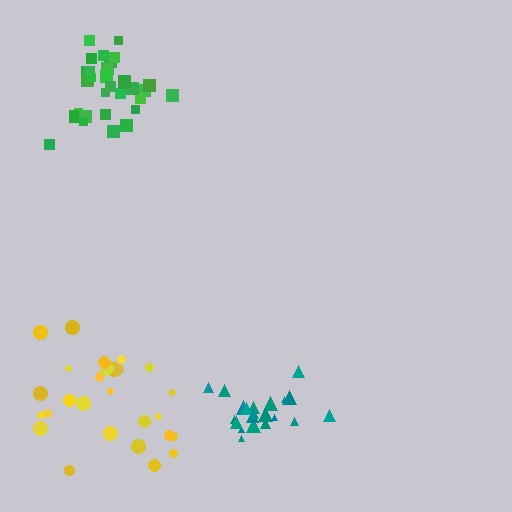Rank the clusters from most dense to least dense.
green, teal, yellow.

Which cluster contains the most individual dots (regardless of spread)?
Green (31).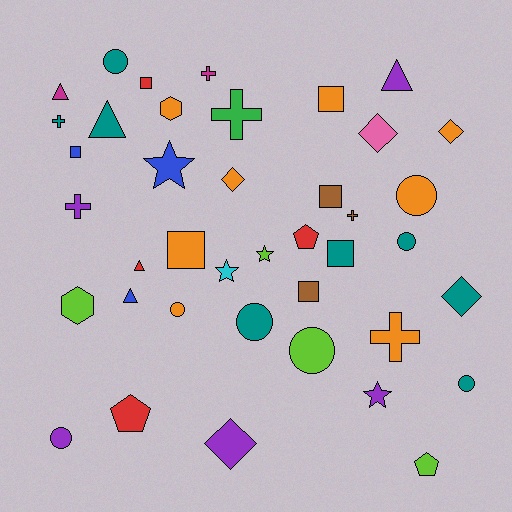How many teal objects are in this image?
There are 8 teal objects.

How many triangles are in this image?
There are 5 triangles.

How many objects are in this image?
There are 40 objects.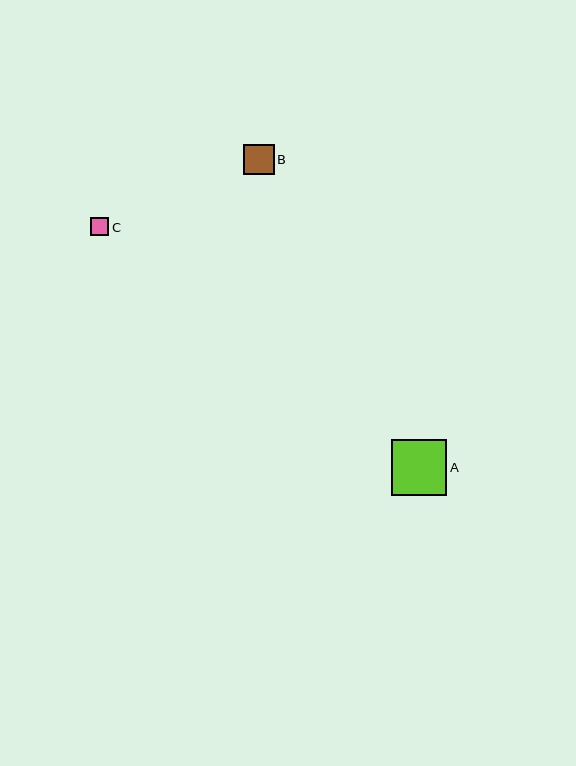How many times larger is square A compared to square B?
Square A is approximately 1.8 times the size of square B.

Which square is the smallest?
Square C is the smallest with a size of approximately 18 pixels.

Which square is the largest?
Square A is the largest with a size of approximately 55 pixels.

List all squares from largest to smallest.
From largest to smallest: A, B, C.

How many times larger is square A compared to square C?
Square A is approximately 3.0 times the size of square C.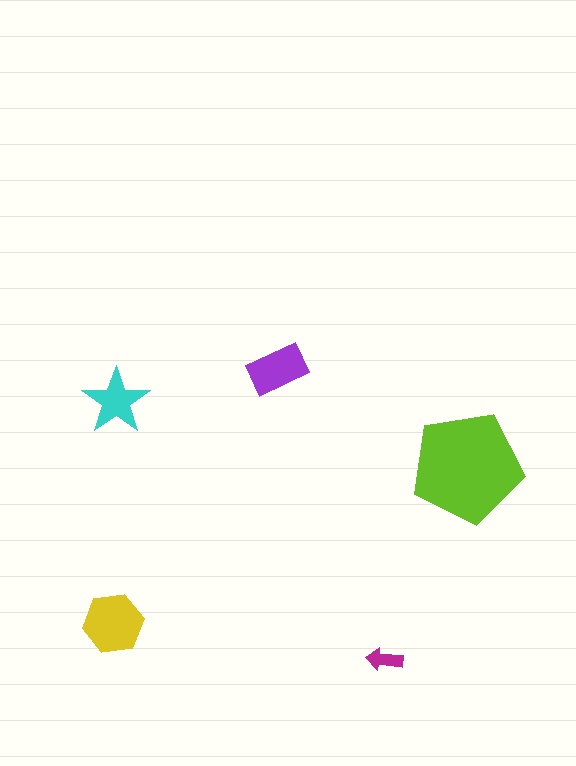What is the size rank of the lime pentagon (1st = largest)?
1st.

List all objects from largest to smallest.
The lime pentagon, the yellow hexagon, the purple rectangle, the cyan star, the magenta arrow.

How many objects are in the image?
There are 5 objects in the image.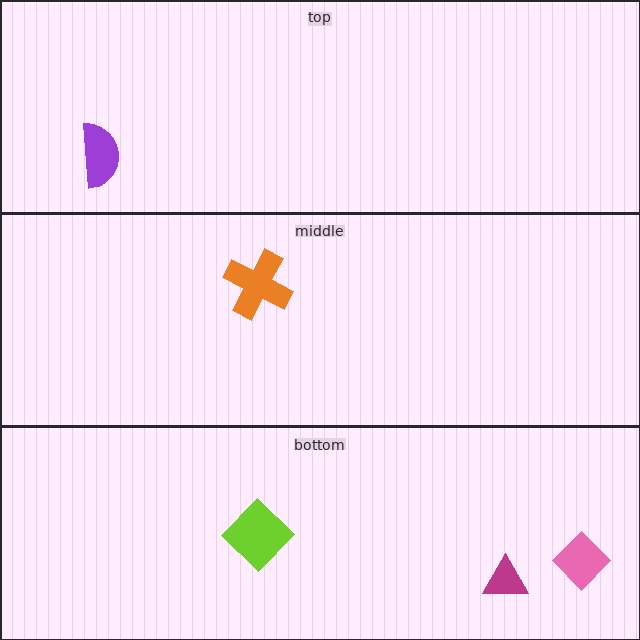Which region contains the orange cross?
The middle region.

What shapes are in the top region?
The purple semicircle.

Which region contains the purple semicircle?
The top region.